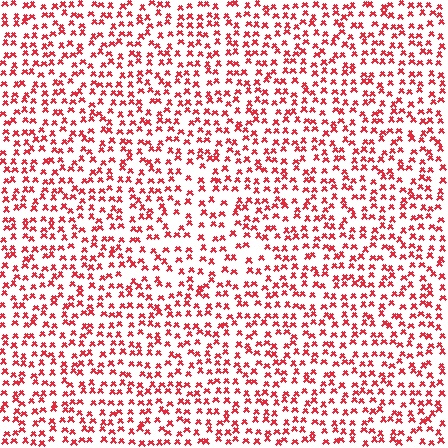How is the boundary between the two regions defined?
The boundary is defined by a change in element density (approximately 1.4x ratio). All elements are the same color, size, and shape.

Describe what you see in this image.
The image contains small red elements arranged at two different densities. A triangle-shaped region is visible where the elements are less densely packed than the surrounding area.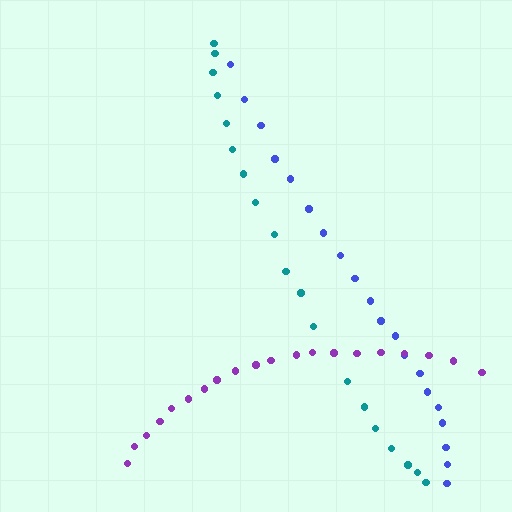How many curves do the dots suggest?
There are 3 distinct paths.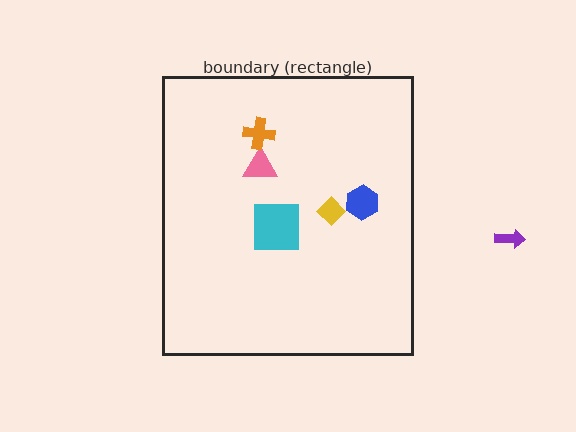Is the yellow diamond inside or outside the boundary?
Inside.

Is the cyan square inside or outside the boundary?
Inside.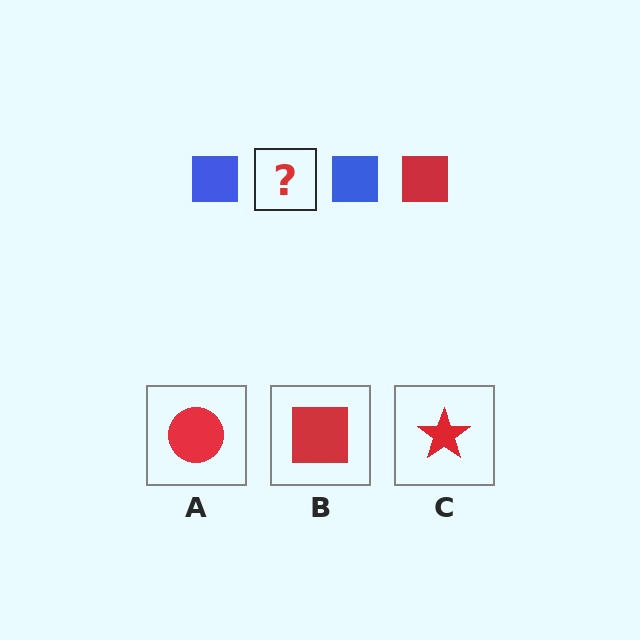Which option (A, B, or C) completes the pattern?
B.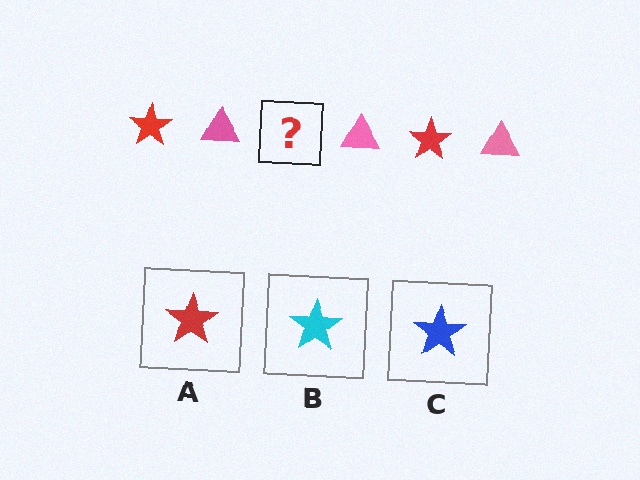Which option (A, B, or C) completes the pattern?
A.